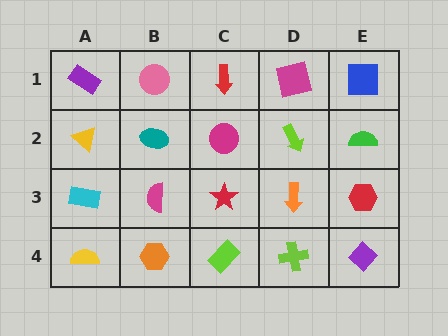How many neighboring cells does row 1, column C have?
3.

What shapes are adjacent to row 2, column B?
A pink circle (row 1, column B), a magenta semicircle (row 3, column B), a yellow triangle (row 2, column A), a magenta circle (row 2, column C).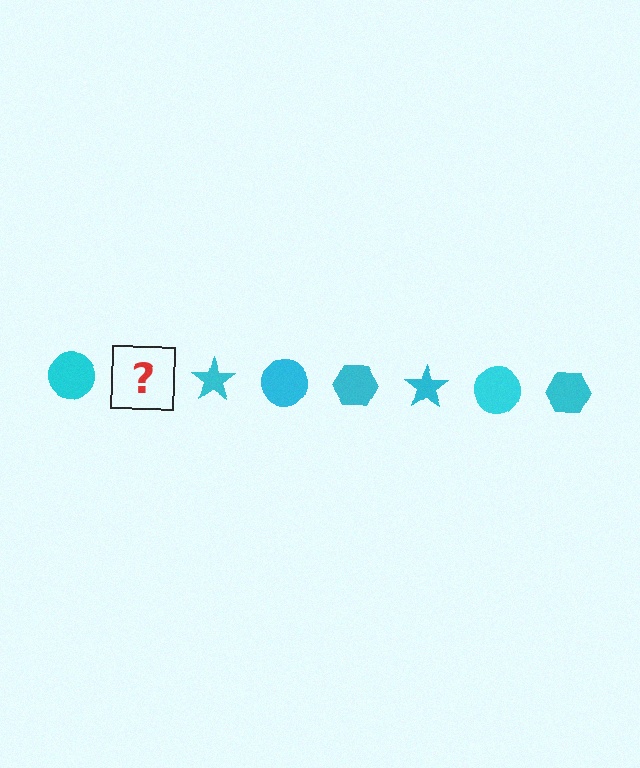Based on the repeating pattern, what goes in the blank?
The blank should be a cyan hexagon.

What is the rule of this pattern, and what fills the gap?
The rule is that the pattern cycles through circle, hexagon, star shapes in cyan. The gap should be filled with a cyan hexagon.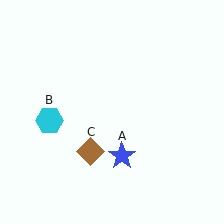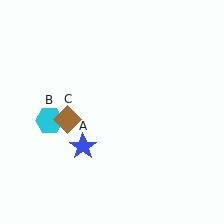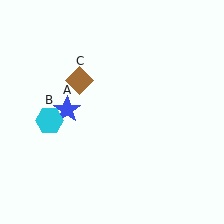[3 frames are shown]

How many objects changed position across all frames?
2 objects changed position: blue star (object A), brown diamond (object C).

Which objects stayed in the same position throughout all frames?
Cyan hexagon (object B) remained stationary.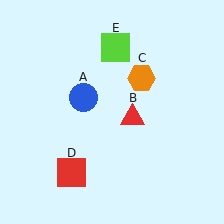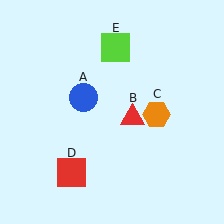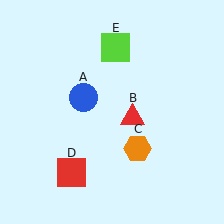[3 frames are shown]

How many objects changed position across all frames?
1 object changed position: orange hexagon (object C).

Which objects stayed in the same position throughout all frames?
Blue circle (object A) and red triangle (object B) and red square (object D) and lime square (object E) remained stationary.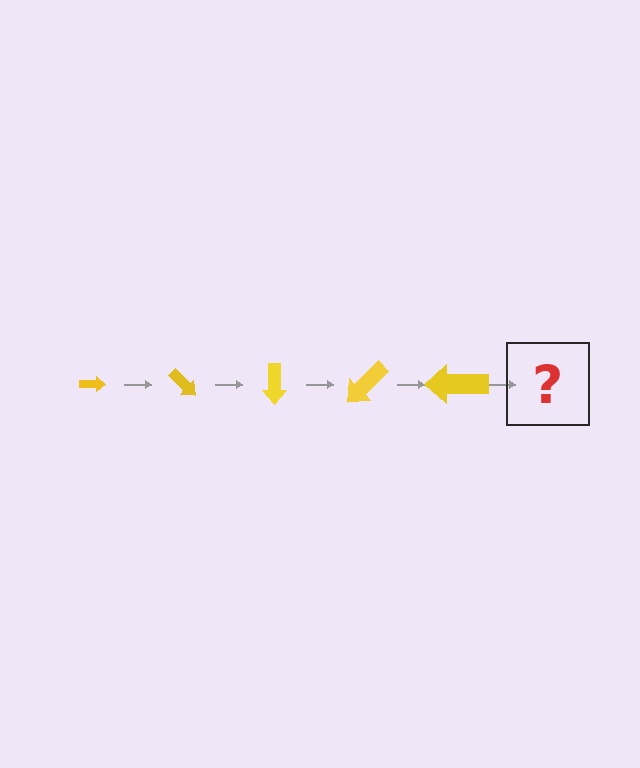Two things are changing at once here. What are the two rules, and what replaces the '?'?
The two rules are that the arrow grows larger each step and it rotates 45 degrees each step. The '?' should be an arrow, larger than the previous one and rotated 225 degrees from the start.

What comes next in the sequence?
The next element should be an arrow, larger than the previous one and rotated 225 degrees from the start.